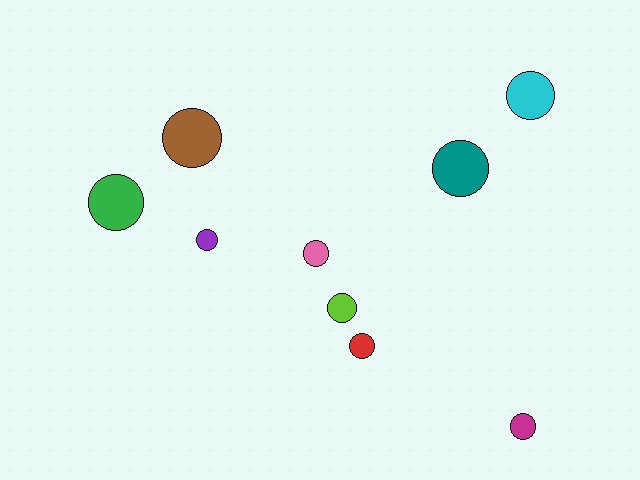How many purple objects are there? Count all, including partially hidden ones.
There is 1 purple object.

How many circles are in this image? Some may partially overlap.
There are 9 circles.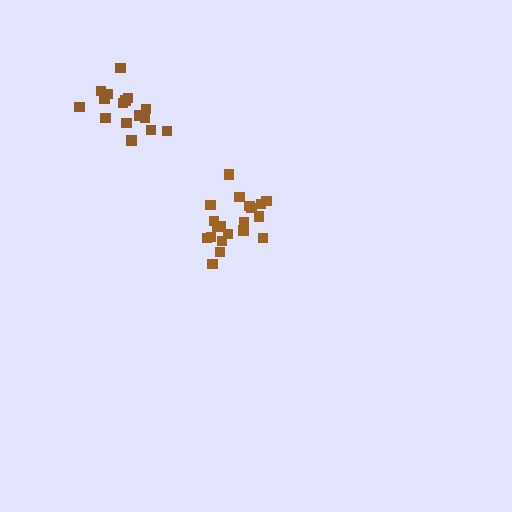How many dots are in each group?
Group 1: 20 dots, Group 2: 16 dots (36 total).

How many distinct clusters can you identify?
There are 2 distinct clusters.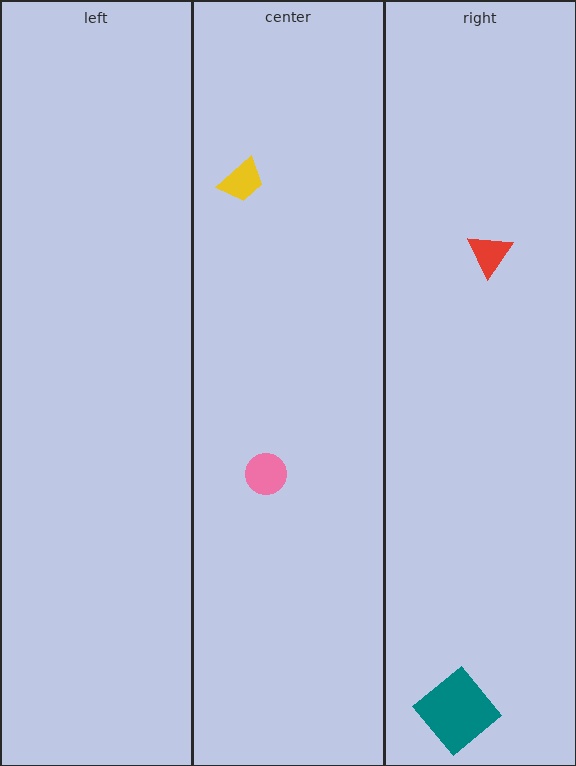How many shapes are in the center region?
2.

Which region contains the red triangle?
The right region.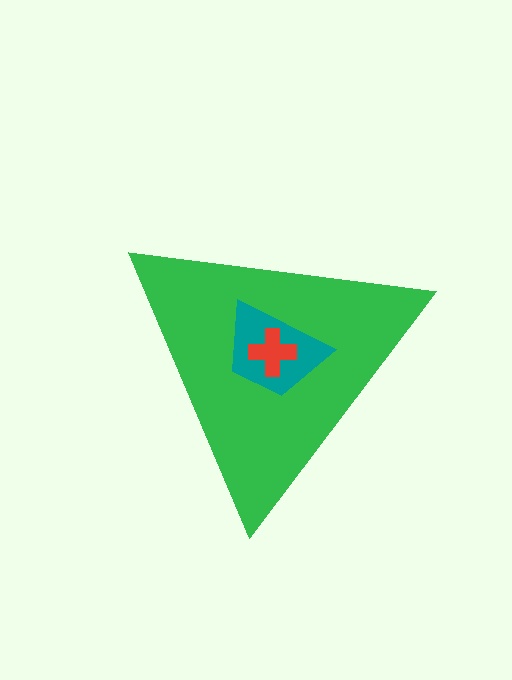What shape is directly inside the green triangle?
The teal trapezoid.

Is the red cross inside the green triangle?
Yes.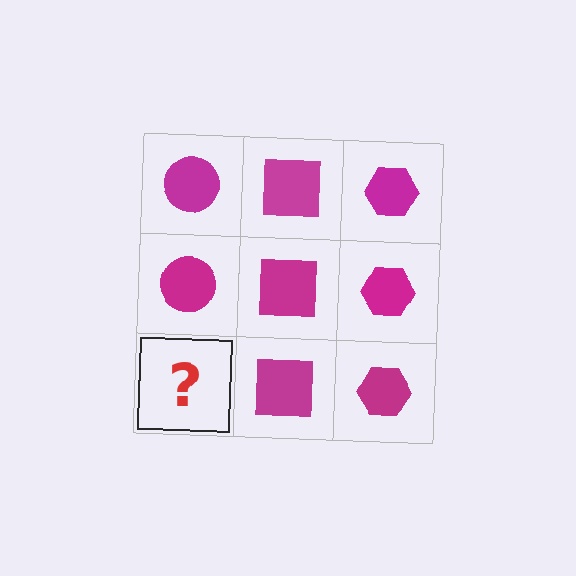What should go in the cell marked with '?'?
The missing cell should contain a magenta circle.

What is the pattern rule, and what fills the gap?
The rule is that each column has a consistent shape. The gap should be filled with a magenta circle.